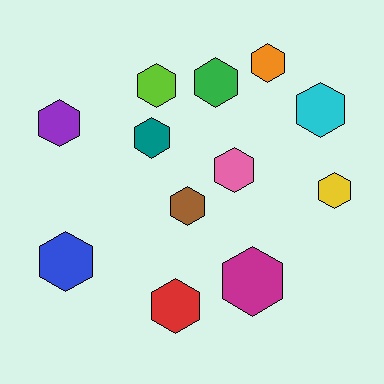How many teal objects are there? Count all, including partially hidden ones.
There is 1 teal object.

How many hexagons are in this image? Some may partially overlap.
There are 12 hexagons.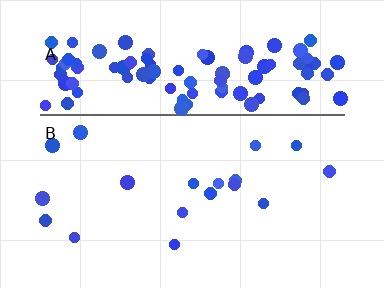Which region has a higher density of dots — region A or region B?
A (the top).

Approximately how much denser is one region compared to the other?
Approximately 6.8× — region A over region B.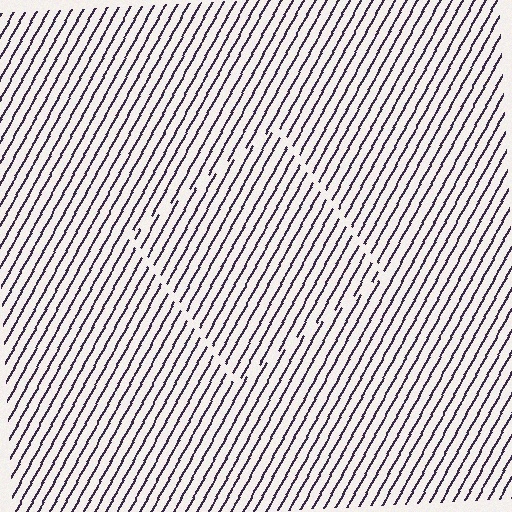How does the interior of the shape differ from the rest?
The interior of the shape contains the same grating, shifted by half a period — the contour is defined by the phase discontinuity where line-ends from the inner and outer gratings abut.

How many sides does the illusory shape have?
4 sides — the line-ends trace a square.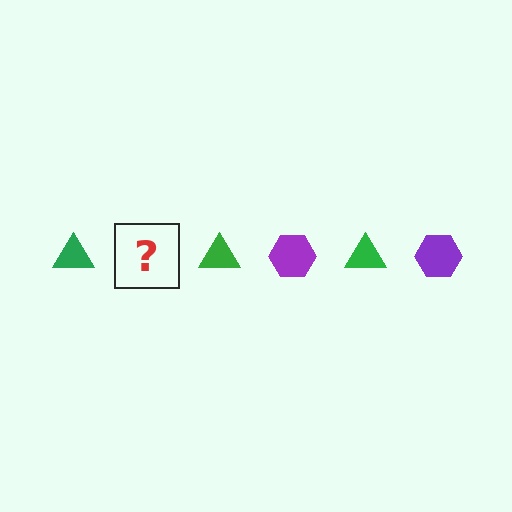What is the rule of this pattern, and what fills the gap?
The rule is that the pattern alternates between green triangle and purple hexagon. The gap should be filled with a purple hexagon.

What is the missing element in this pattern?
The missing element is a purple hexagon.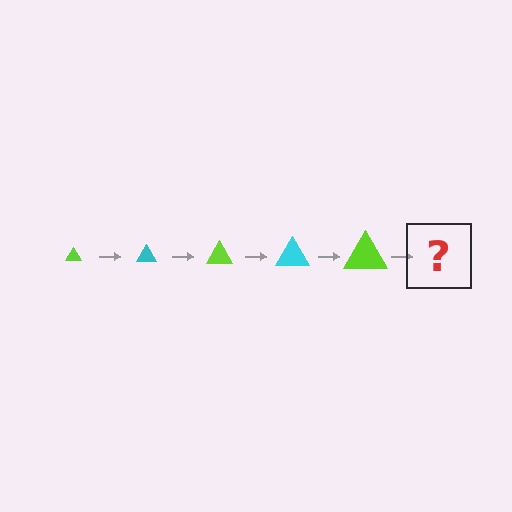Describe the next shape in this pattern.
It should be a cyan triangle, larger than the previous one.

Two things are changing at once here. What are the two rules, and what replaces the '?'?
The two rules are that the triangle grows larger each step and the color cycles through lime and cyan. The '?' should be a cyan triangle, larger than the previous one.